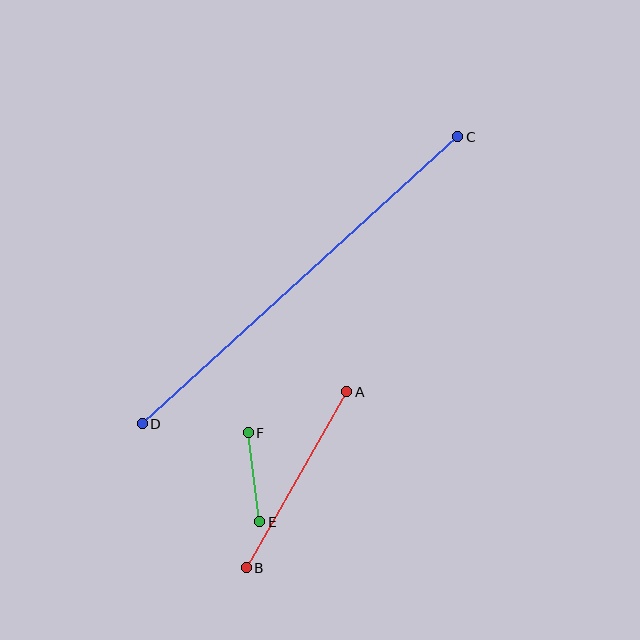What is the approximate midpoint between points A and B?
The midpoint is at approximately (297, 480) pixels.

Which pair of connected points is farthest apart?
Points C and D are farthest apart.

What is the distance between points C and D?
The distance is approximately 427 pixels.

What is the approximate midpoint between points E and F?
The midpoint is at approximately (254, 477) pixels.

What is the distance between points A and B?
The distance is approximately 202 pixels.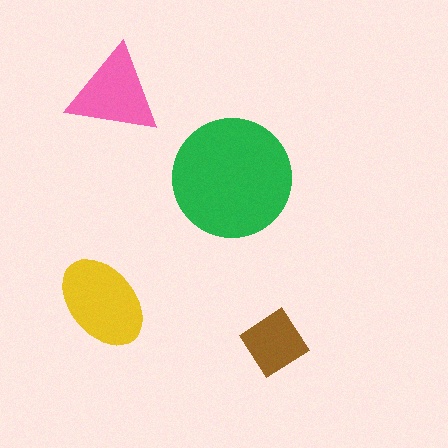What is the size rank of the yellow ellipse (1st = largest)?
2nd.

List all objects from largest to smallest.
The green circle, the yellow ellipse, the pink triangle, the brown diamond.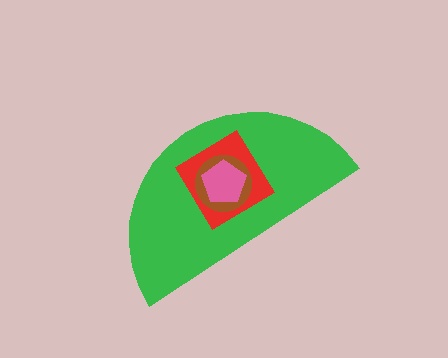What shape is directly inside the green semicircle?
The red diamond.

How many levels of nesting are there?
4.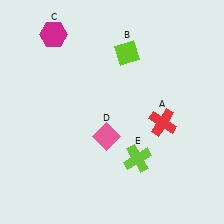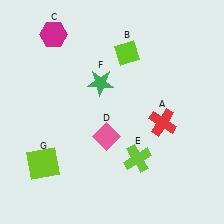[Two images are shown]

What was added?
A green star (F), a lime square (G) were added in Image 2.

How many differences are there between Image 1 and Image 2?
There are 2 differences between the two images.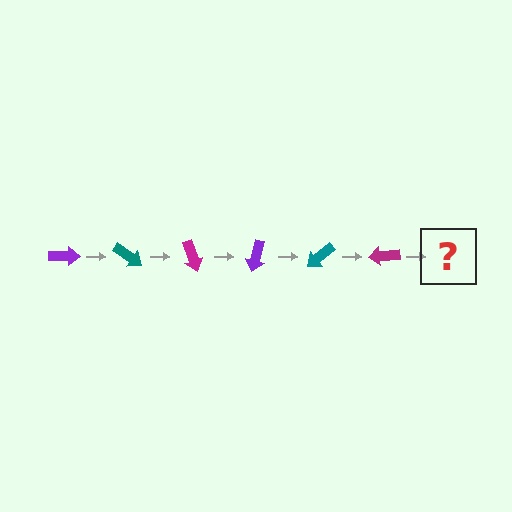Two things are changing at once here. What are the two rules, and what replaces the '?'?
The two rules are that it rotates 35 degrees each step and the color cycles through purple, teal, and magenta. The '?' should be a purple arrow, rotated 210 degrees from the start.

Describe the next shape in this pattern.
It should be a purple arrow, rotated 210 degrees from the start.